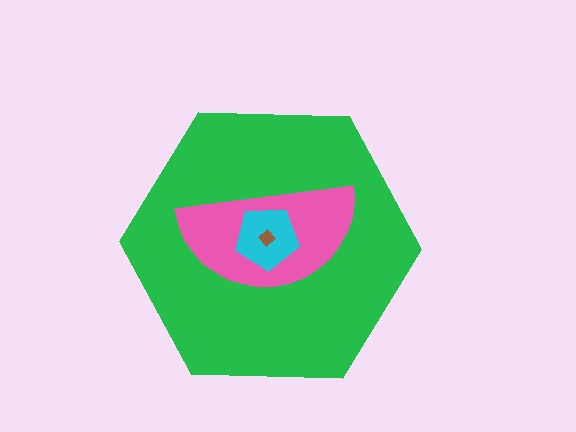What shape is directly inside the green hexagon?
The pink semicircle.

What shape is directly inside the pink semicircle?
The cyan pentagon.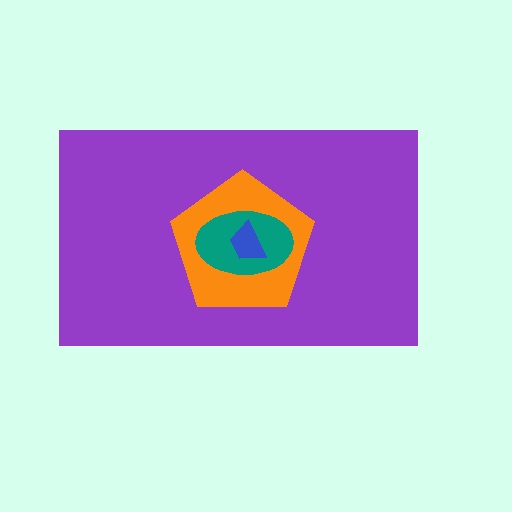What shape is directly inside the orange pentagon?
The teal ellipse.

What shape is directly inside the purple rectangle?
The orange pentagon.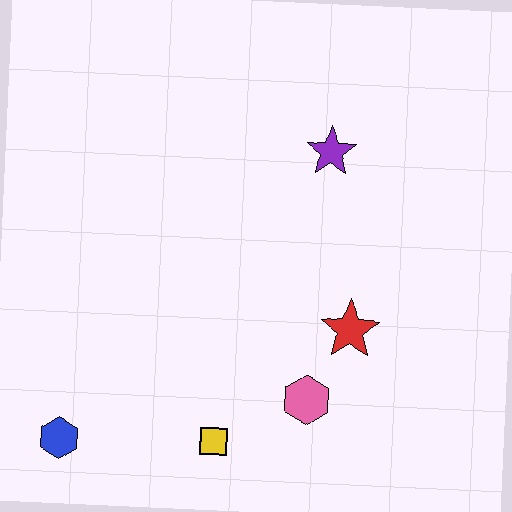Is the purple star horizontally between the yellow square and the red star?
Yes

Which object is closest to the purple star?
The red star is closest to the purple star.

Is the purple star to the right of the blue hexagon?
Yes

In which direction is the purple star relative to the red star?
The purple star is above the red star.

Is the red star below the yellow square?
No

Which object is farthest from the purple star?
The blue hexagon is farthest from the purple star.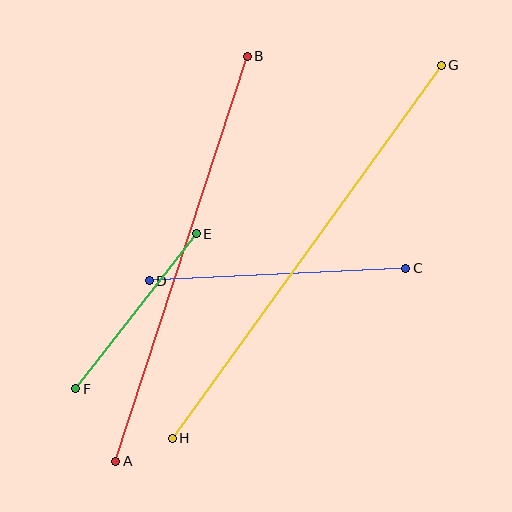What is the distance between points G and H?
The distance is approximately 460 pixels.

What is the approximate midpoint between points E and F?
The midpoint is at approximately (136, 311) pixels.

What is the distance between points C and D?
The distance is approximately 257 pixels.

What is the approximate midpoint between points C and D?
The midpoint is at approximately (277, 275) pixels.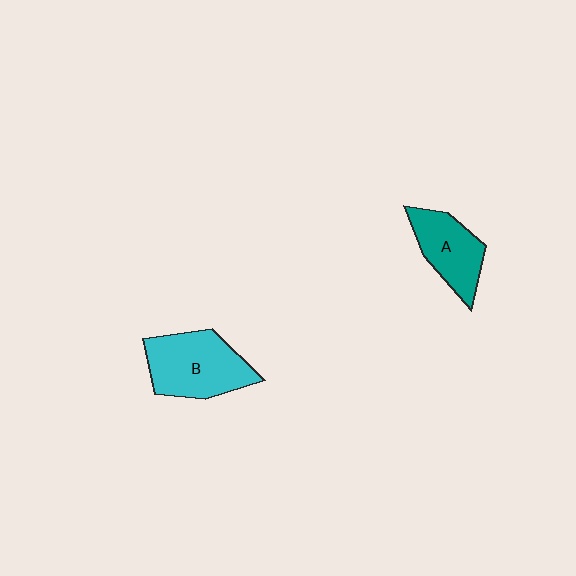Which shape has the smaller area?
Shape A (teal).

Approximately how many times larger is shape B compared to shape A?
Approximately 1.4 times.